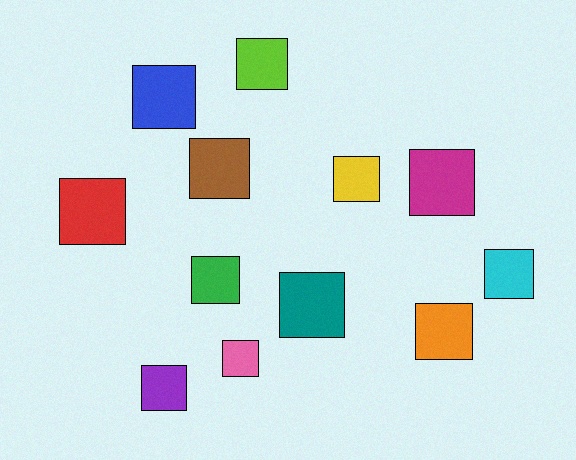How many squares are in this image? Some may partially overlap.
There are 12 squares.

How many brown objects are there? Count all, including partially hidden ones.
There is 1 brown object.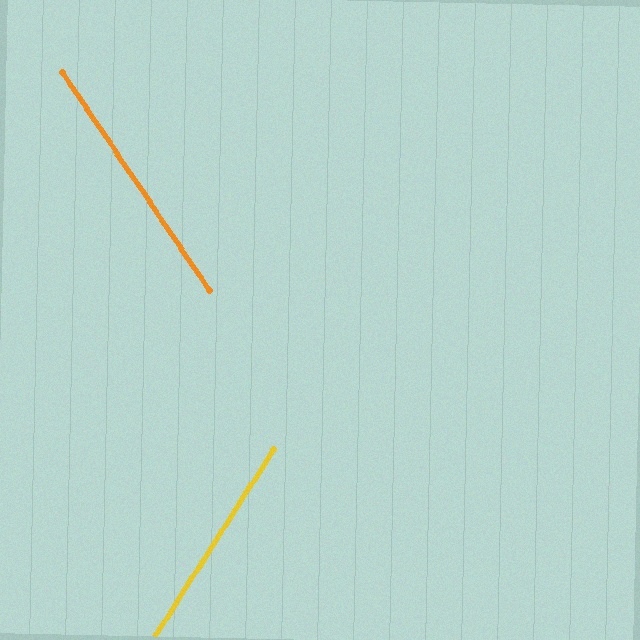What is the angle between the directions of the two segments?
Approximately 66 degrees.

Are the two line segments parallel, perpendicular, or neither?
Neither parallel nor perpendicular — they differ by about 66°.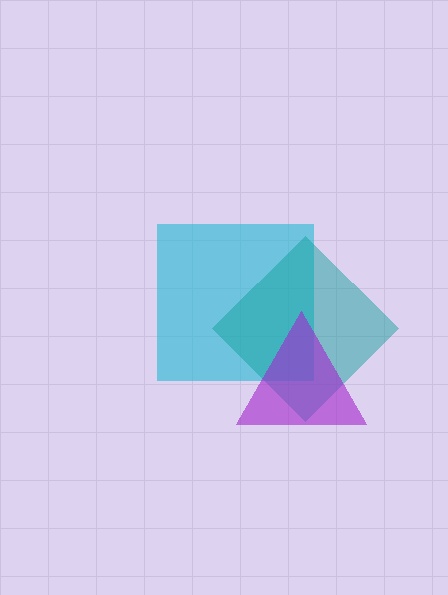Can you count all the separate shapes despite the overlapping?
Yes, there are 3 separate shapes.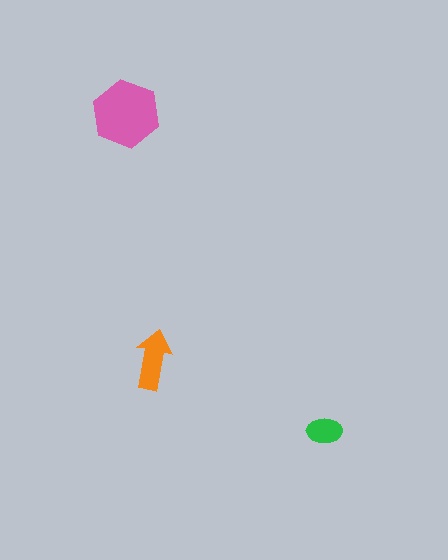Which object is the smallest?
The green ellipse.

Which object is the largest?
The pink hexagon.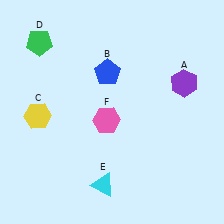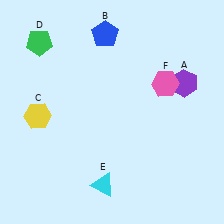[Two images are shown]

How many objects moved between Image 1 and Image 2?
2 objects moved between the two images.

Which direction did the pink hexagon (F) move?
The pink hexagon (F) moved right.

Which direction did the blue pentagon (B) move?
The blue pentagon (B) moved up.